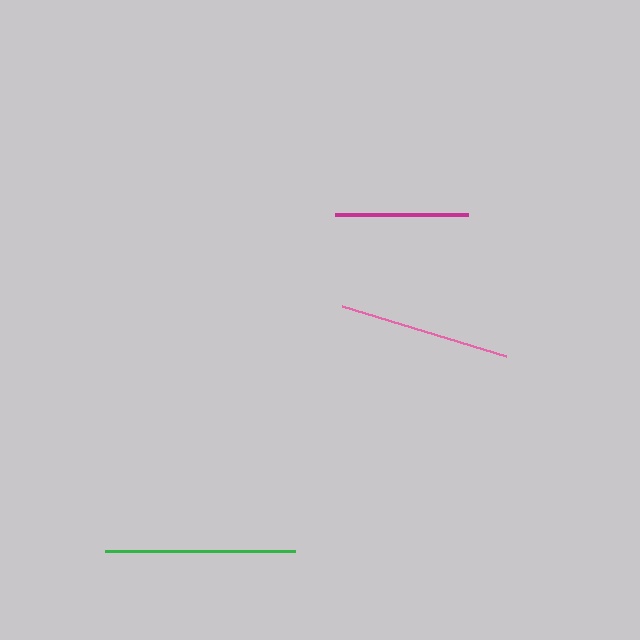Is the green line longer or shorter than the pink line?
The green line is longer than the pink line.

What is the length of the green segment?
The green segment is approximately 190 pixels long.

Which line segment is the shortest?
The magenta line is the shortest at approximately 133 pixels.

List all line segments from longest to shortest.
From longest to shortest: green, pink, magenta.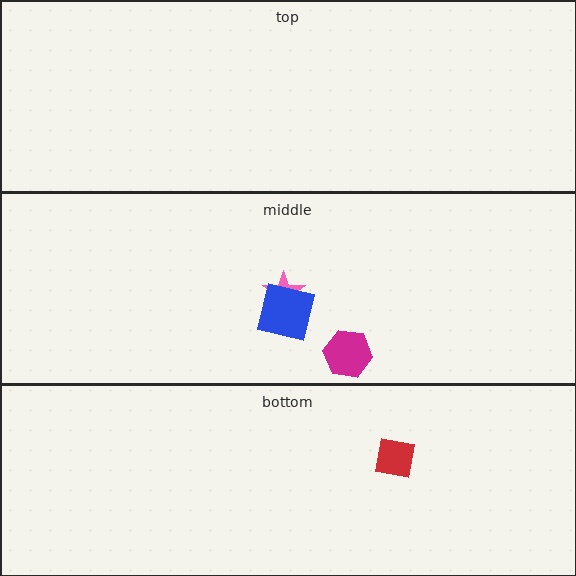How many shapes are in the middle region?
3.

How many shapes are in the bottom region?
1.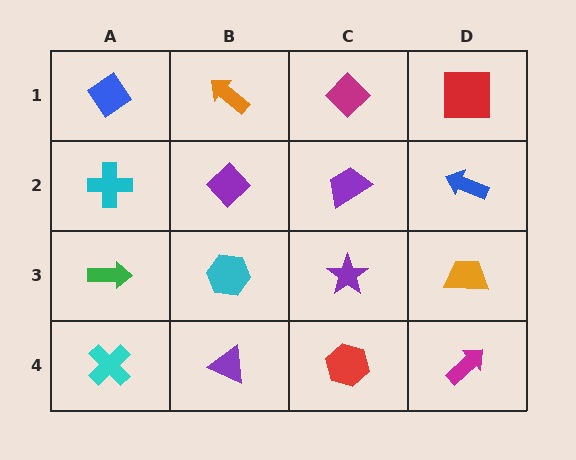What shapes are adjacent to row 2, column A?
A blue diamond (row 1, column A), a green arrow (row 3, column A), a purple diamond (row 2, column B).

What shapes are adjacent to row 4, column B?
A cyan hexagon (row 3, column B), a cyan cross (row 4, column A), a red hexagon (row 4, column C).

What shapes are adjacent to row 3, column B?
A purple diamond (row 2, column B), a purple triangle (row 4, column B), a green arrow (row 3, column A), a purple star (row 3, column C).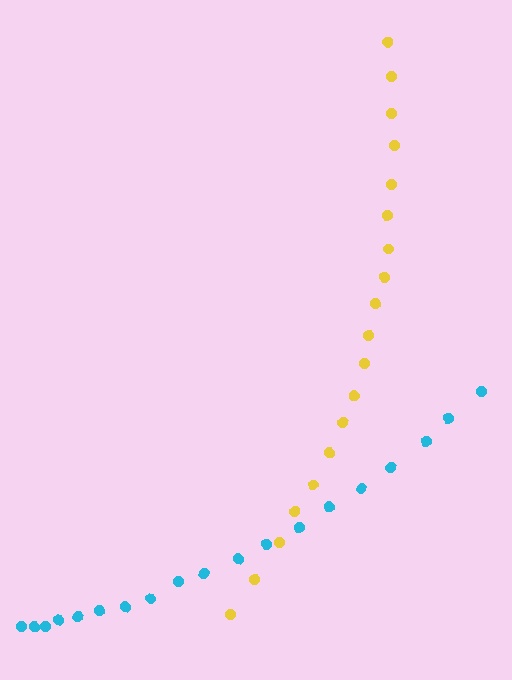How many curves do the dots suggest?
There are 2 distinct paths.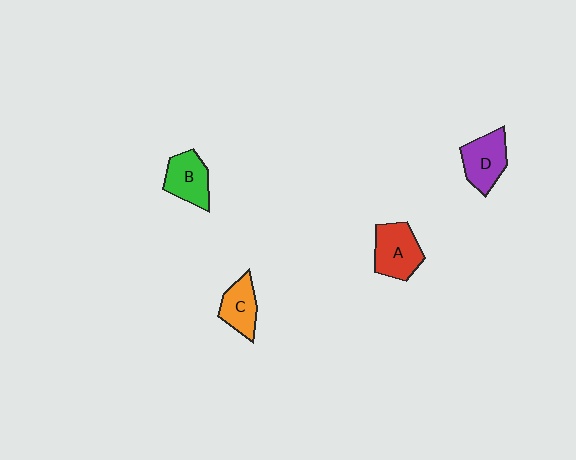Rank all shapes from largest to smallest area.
From largest to smallest: A (red), D (purple), B (green), C (orange).